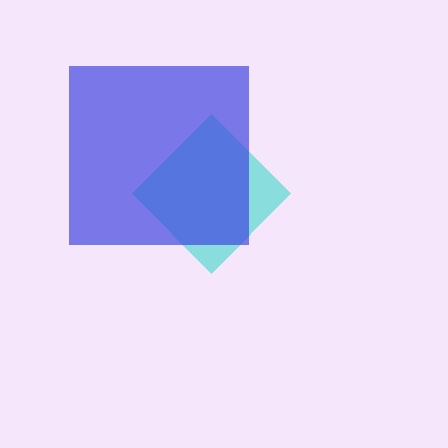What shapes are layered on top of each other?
The layered shapes are: a cyan diamond, a blue square.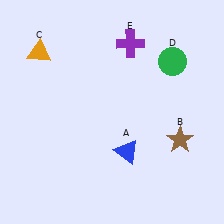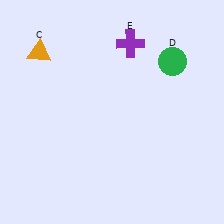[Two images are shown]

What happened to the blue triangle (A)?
The blue triangle (A) was removed in Image 2. It was in the bottom-right area of Image 1.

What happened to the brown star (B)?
The brown star (B) was removed in Image 2. It was in the bottom-right area of Image 1.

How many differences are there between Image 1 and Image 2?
There are 2 differences between the two images.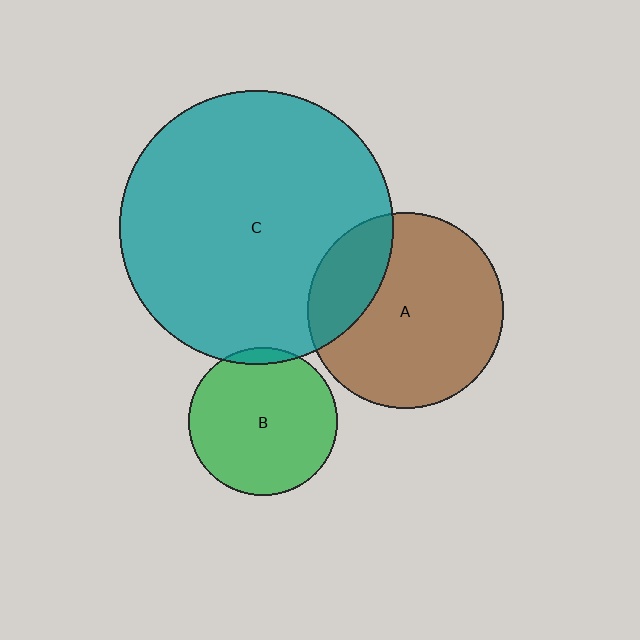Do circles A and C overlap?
Yes.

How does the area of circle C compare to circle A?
Approximately 1.9 times.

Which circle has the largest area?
Circle C (teal).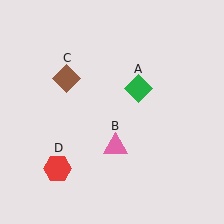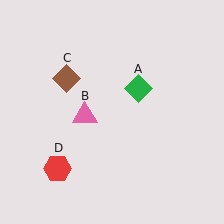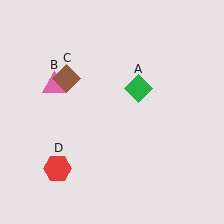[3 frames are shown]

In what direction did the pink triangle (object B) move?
The pink triangle (object B) moved up and to the left.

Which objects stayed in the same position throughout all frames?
Green diamond (object A) and brown diamond (object C) and red hexagon (object D) remained stationary.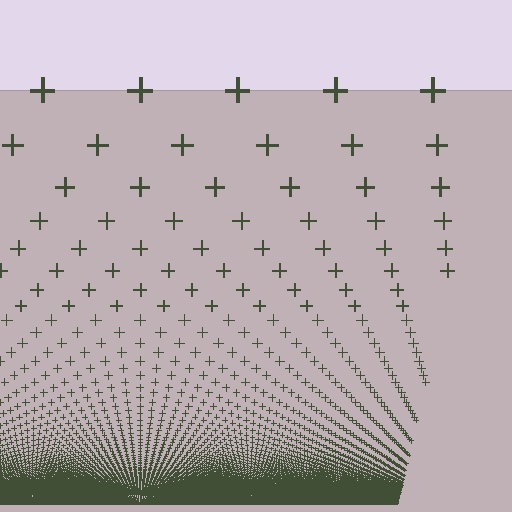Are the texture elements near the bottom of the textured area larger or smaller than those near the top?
Smaller. The gradient is inverted — elements near the bottom are smaller and denser.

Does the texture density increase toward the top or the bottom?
Density increases toward the bottom.